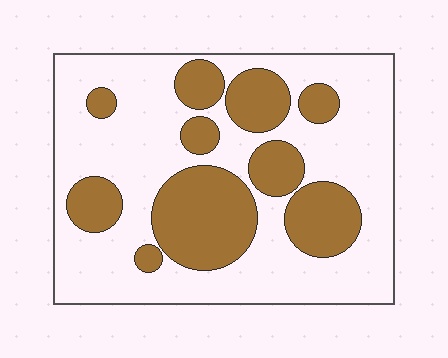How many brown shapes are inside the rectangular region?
10.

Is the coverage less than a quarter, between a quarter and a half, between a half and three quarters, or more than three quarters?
Between a quarter and a half.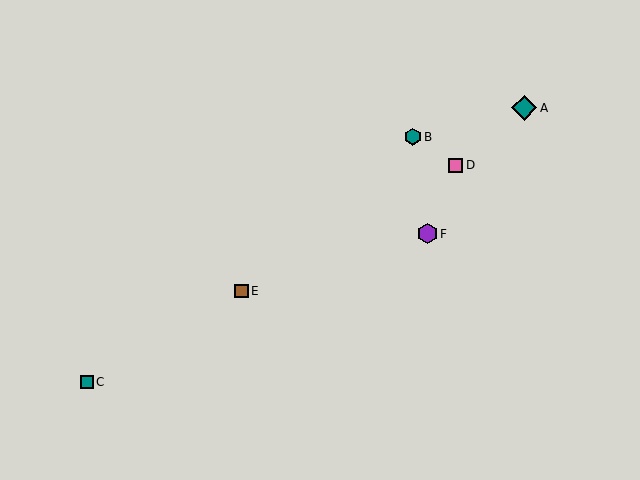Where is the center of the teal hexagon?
The center of the teal hexagon is at (413, 137).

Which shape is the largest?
The teal diamond (labeled A) is the largest.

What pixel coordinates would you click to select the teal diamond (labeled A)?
Click at (524, 108) to select the teal diamond A.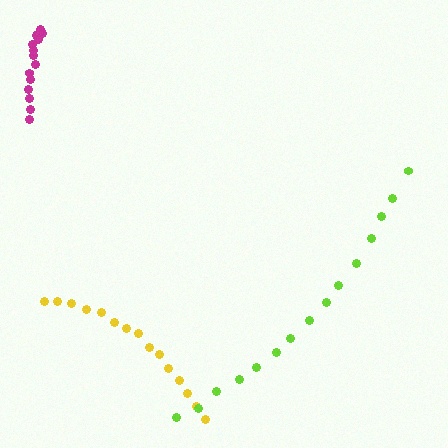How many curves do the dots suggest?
There are 3 distinct paths.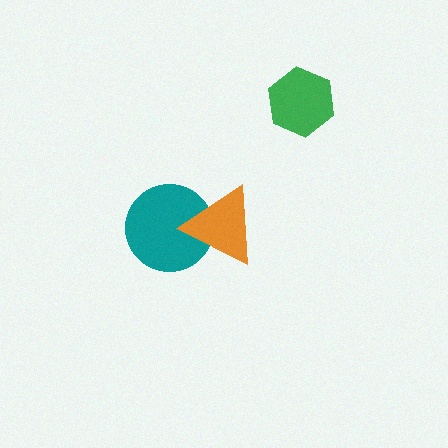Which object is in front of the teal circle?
The orange triangle is in front of the teal circle.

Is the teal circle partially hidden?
Yes, it is partially covered by another shape.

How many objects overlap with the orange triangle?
1 object overlaps with the orange triangle.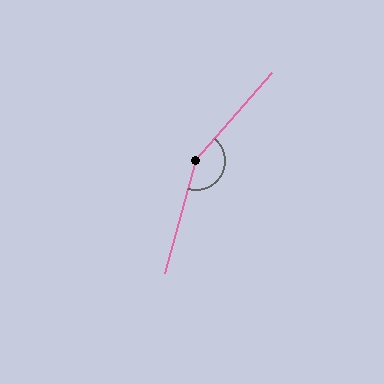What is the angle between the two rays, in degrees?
Approximately 154 degrees.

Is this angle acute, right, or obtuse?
It is obtuse.